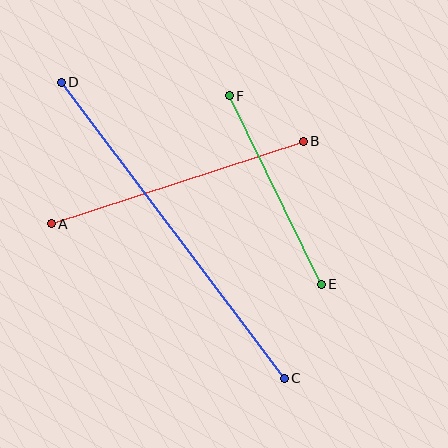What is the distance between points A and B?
The distance is approximately 265 pixels.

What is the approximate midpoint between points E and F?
The midpoint is at approximately (275, 190) pixels.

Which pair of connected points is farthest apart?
Points C and D are farthest apart.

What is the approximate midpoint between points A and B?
The midpoint is at approximately (177, 183) pixels.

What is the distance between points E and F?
The distance is approximately 210 pixels.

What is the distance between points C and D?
The distance is approximately 371 pixels.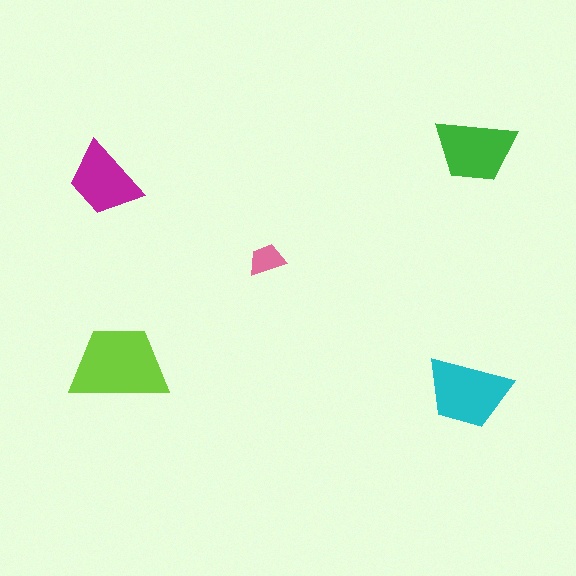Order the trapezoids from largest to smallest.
the lime one, the cyan one, the green one, the magenta one, the pink one.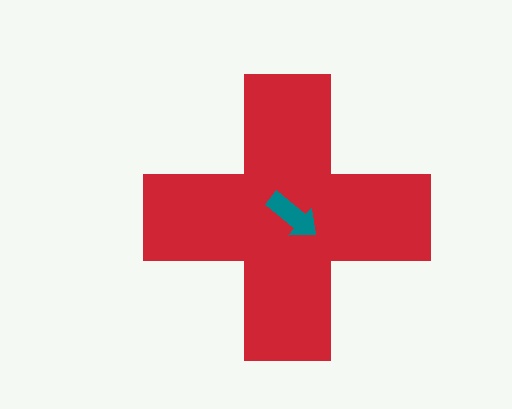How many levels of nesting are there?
2.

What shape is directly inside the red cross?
The teal arrow.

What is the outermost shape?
The red cross.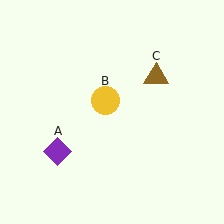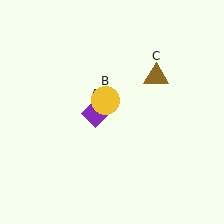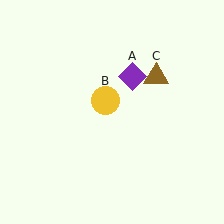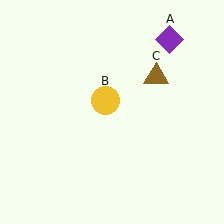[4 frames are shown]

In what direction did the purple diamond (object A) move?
The purple diamond (object A) moved up and to the right.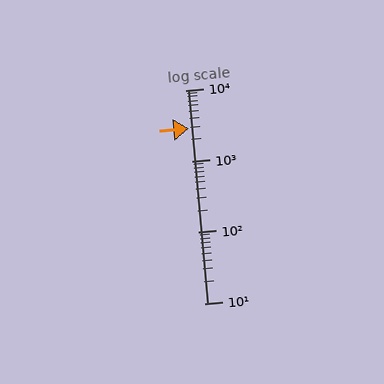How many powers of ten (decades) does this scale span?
The scale spans 3 decades, from 10 to 10000.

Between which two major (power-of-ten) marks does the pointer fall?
The pointer is between 1000 and 10000.